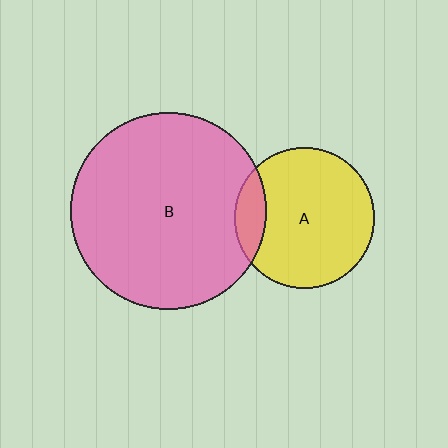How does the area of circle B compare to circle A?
Approximately 2.0 times.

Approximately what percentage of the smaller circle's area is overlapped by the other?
Approximately 15%.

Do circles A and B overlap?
Yes.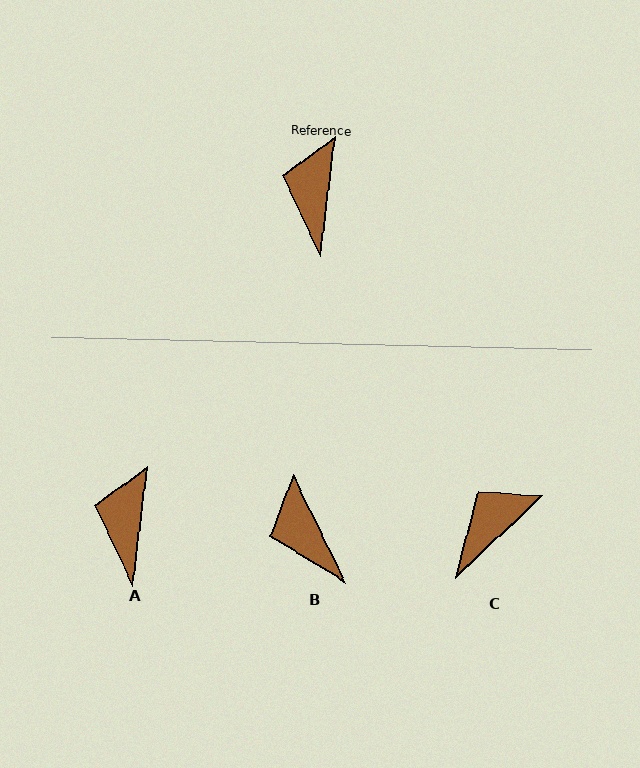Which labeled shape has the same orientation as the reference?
A.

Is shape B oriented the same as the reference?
No, it is off by about 34 degrees.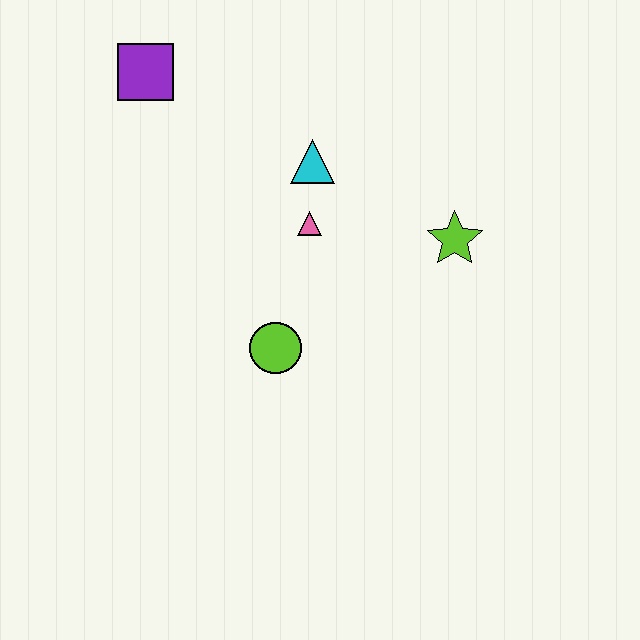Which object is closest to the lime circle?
The pink triangle is closest to the lime circle.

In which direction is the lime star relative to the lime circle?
The lime star is to the right of the lime circle.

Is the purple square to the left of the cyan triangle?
Yes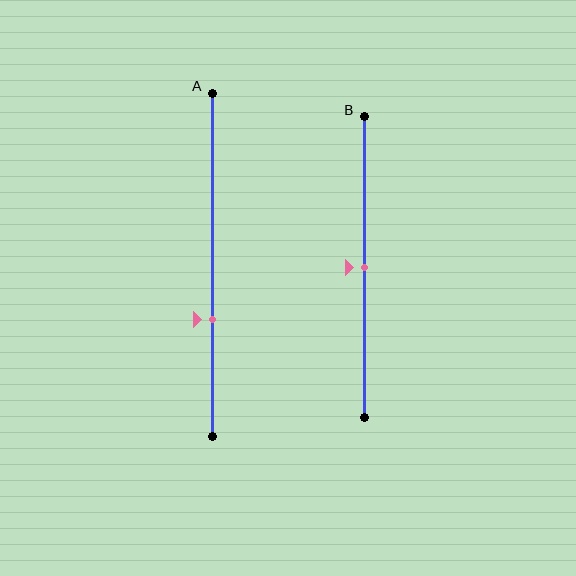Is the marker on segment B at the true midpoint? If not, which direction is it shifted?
Yes, the marker on segment B is at the true midpoint.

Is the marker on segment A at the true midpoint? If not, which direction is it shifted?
No, the marker on segment A is shifted downward by about 16% of the segment length.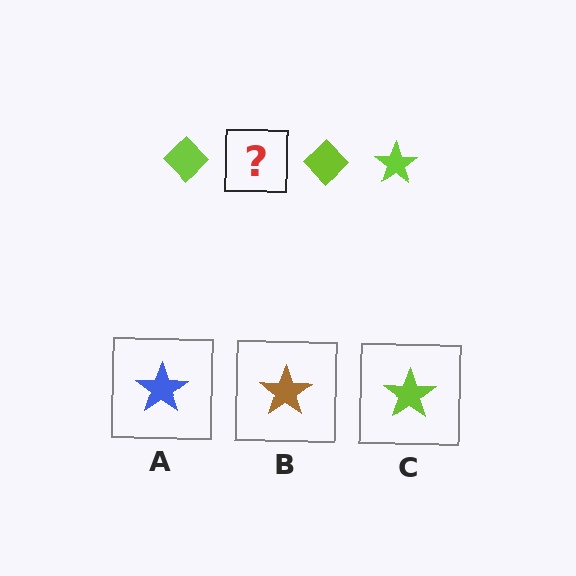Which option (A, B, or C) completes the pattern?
C.